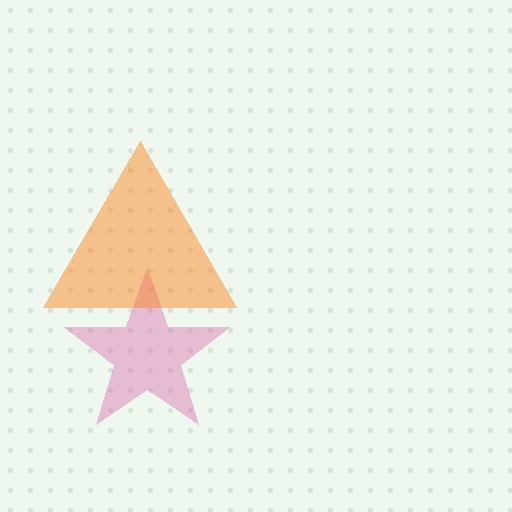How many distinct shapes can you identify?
There are 2 distinct shapes: a pink star, an orange triangle.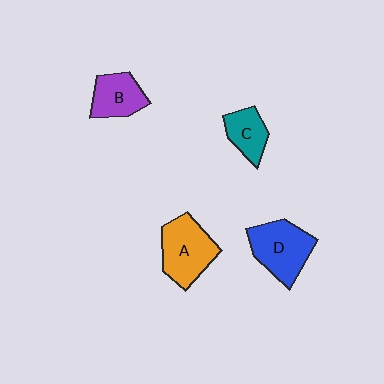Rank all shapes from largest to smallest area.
From largest to smallest: A (orange), D (blue), B (purple), C (teal).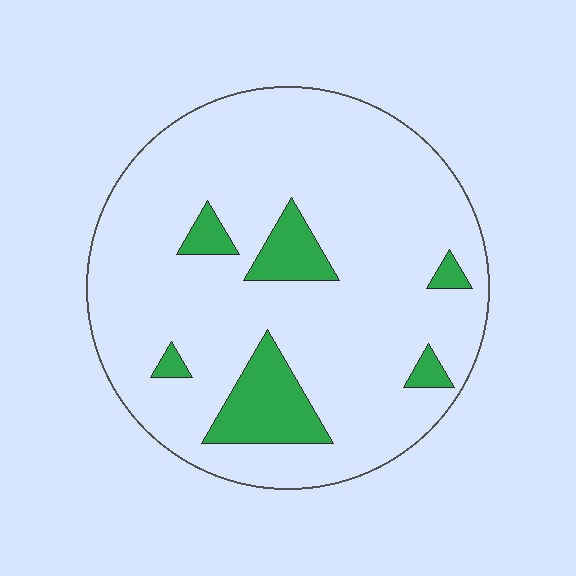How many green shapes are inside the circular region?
6.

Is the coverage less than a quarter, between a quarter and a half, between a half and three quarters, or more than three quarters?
Less than a quarter.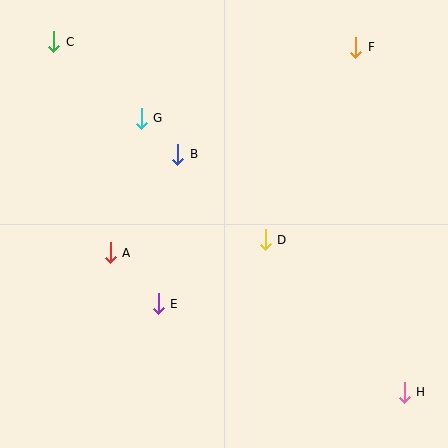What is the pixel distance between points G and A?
The distance between G and A is 138 pixels.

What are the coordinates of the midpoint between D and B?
The midpoint between D and B is at (222, 197).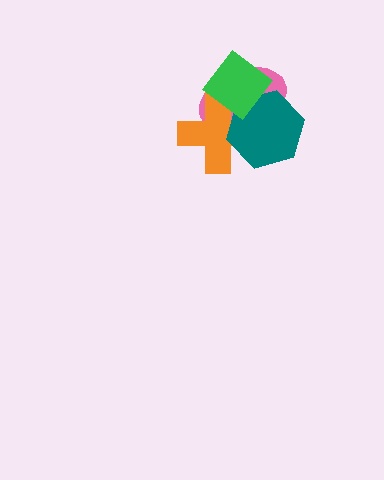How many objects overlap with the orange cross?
3 objects overlap with the orange cross.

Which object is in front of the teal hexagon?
The green diamond is in front of the teal hexagon.